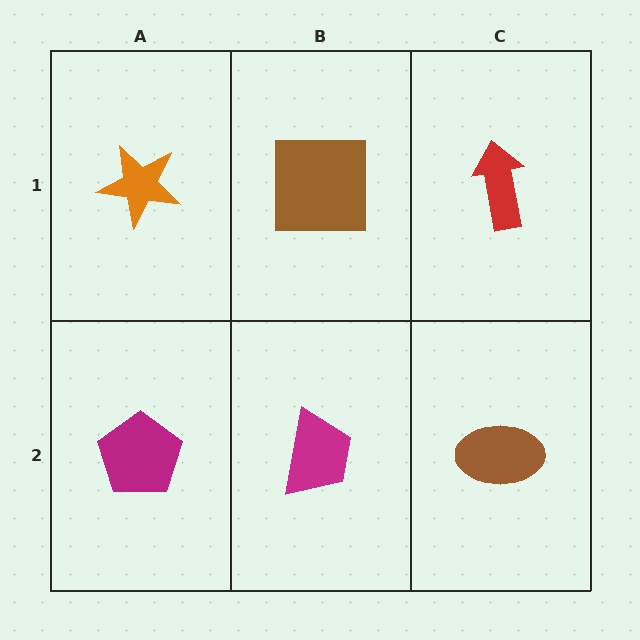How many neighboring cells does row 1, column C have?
2.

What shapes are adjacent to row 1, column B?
A magenta trapezoid (row 2, column B), an orange star (row 1, column A), a red arrow (row 1, column C).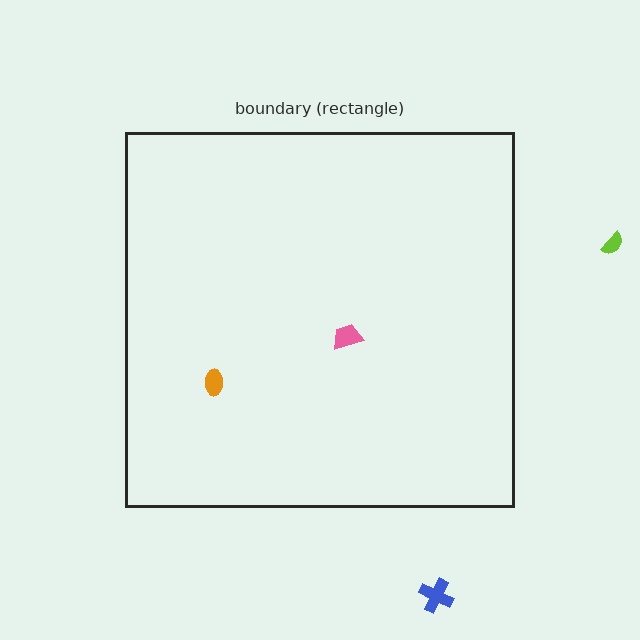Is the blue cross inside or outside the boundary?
Outside.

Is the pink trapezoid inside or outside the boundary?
Inside.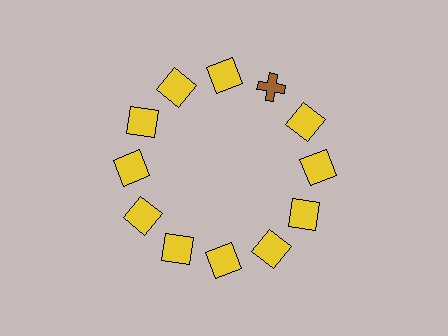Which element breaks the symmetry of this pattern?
The brown cross at roughly the 1 o'clock position breaks the symmetry. All other shapes are yellow squares.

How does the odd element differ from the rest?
It differs in both color (brown instead of yellow) and shape (cross instead of square).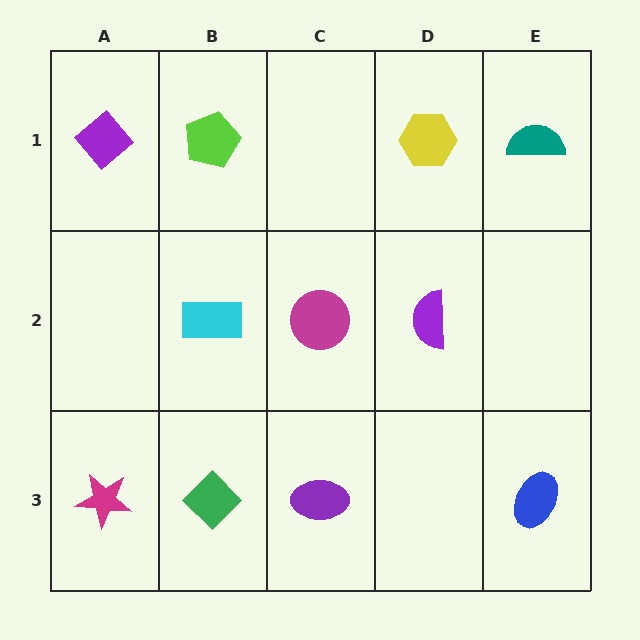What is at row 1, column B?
A lime pentagon.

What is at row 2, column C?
A magenta circle.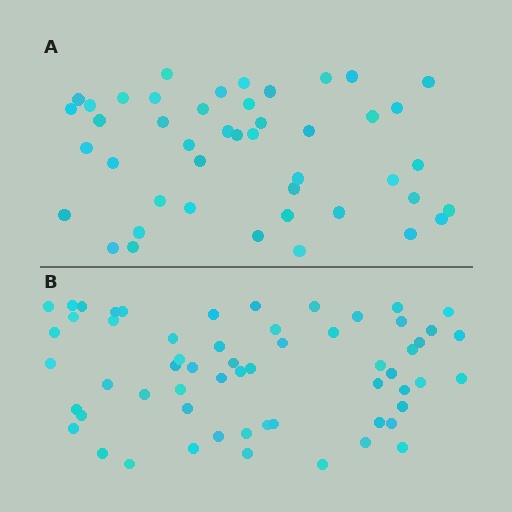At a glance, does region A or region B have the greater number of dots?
Region B (the bottom region) has more dots.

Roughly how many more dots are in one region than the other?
Region B has approximately 15 more dots than region A.